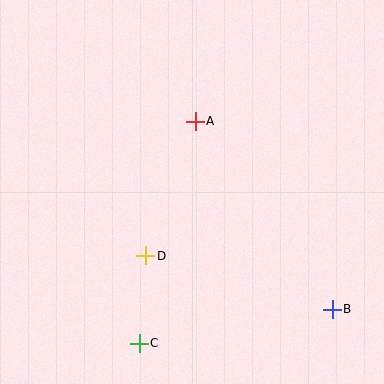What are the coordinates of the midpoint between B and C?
The midpoint between B and C is at (236, 326).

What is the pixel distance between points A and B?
The distance between A and B is 233 pixels.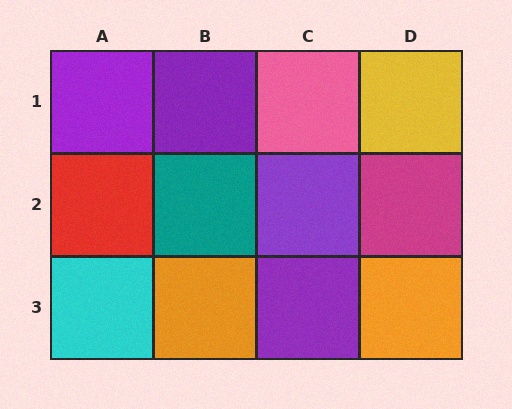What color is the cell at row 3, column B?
Orange.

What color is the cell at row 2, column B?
Teal.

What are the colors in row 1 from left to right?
Purple, purple, pink, yellow.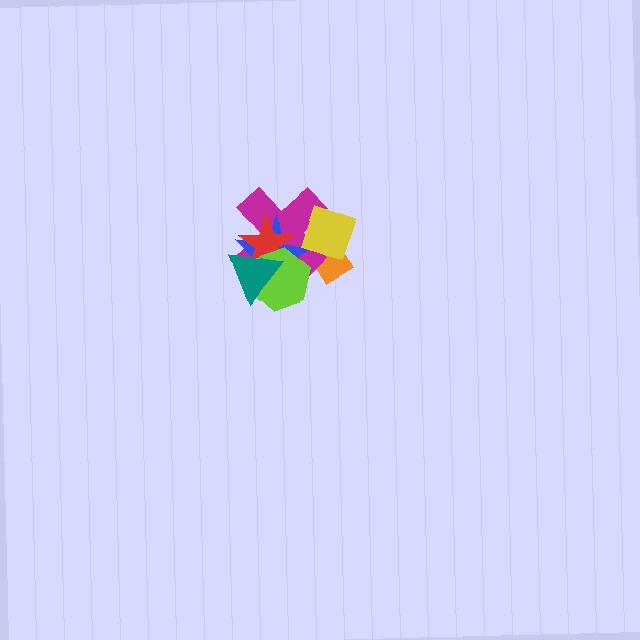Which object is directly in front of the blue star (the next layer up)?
The yellow diamond is directly in front of the blue star.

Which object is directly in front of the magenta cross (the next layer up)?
The blue star is directly in front of the magenta cross.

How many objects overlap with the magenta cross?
6 objects overlap with the magenta cross.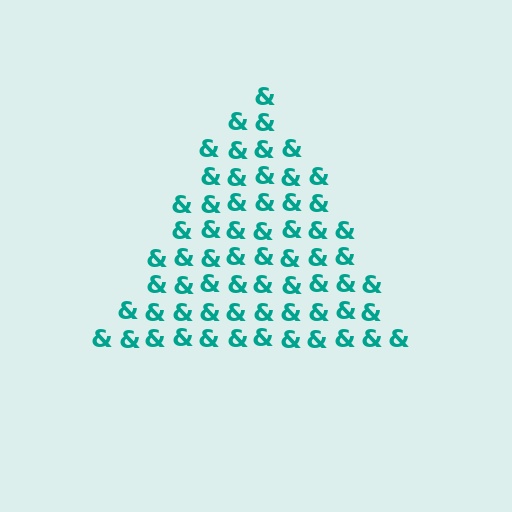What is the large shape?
The large shape is a triangle.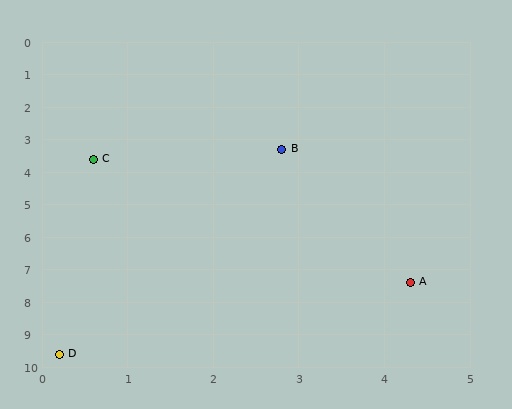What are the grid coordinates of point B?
Point B is at approximately (2.8, 3.3).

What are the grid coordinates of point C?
Point C is at approximately (0.6, 3.6).